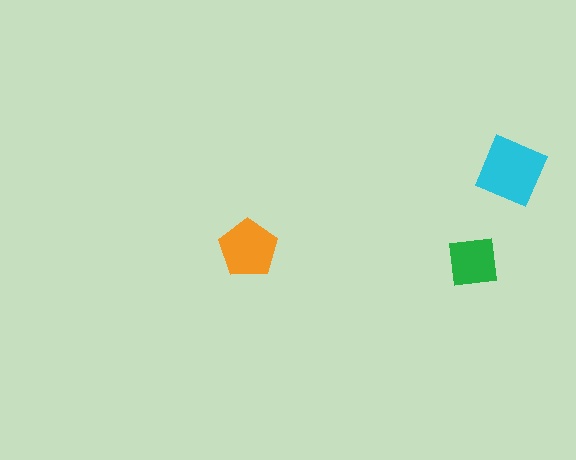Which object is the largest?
The cyan diamond.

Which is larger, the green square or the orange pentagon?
The orange pentagon.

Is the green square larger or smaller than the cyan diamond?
Smaller.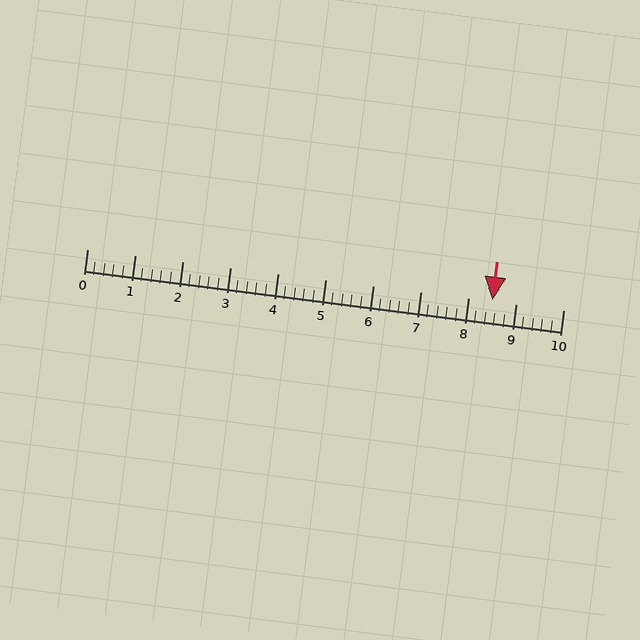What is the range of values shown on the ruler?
The ruler shows values from 0 to 10.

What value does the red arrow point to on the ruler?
The red arrow points to approximately 8.5.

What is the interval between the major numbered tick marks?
The major tick marks are spaced 1 units apart.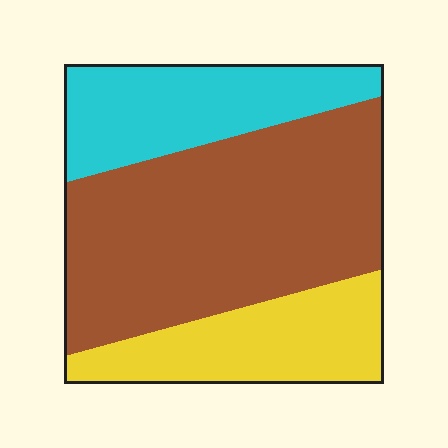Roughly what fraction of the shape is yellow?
Yellow covers about 20% of the shape.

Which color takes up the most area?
Brown, at roughly 55%.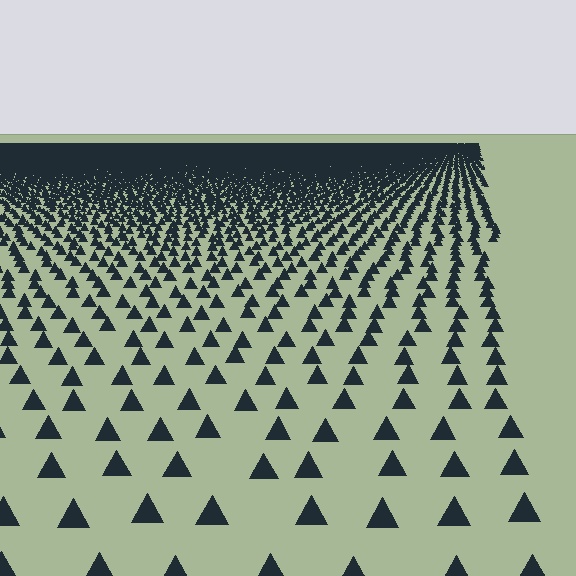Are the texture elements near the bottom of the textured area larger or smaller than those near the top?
Larger. Near the bottom, elements are closer to the viewer and appear at a bigger on-screen size.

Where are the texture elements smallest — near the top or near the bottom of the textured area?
Near the top.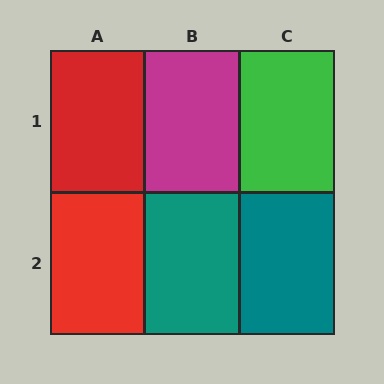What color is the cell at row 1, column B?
Magenta.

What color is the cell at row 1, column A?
Red.